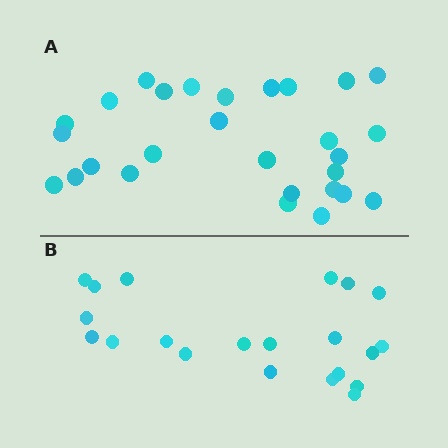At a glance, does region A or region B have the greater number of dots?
Region A (the top region) has more dots.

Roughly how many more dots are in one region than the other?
Region A has roughly 8 or so more dots than region B.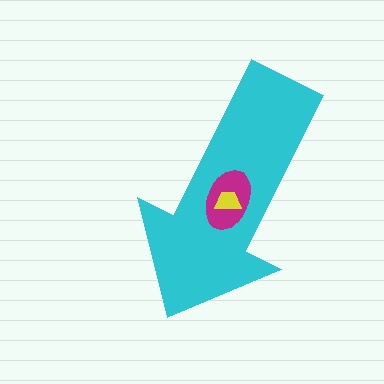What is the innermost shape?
The yellow trapezoid.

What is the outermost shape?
The cyan arrow.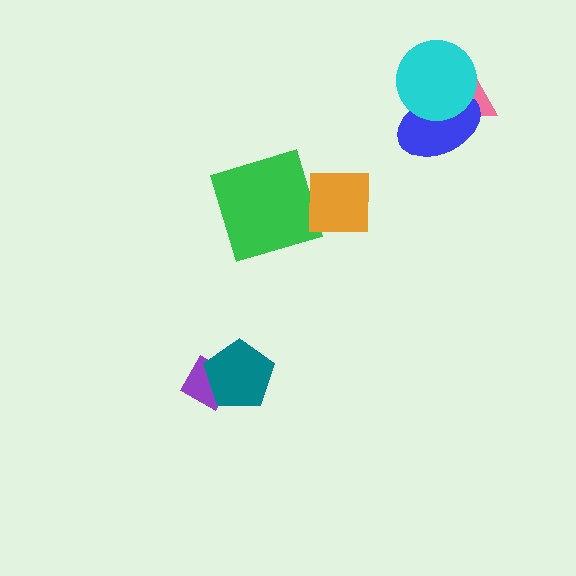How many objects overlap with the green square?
0 objects overlap with the green square.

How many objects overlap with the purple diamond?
1 object overlaps with the purple diamond.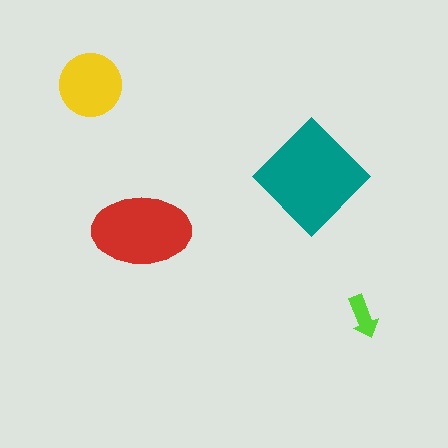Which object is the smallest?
The lime arrow.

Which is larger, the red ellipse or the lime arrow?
The red ellipse.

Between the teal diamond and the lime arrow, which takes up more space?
The teal diamond.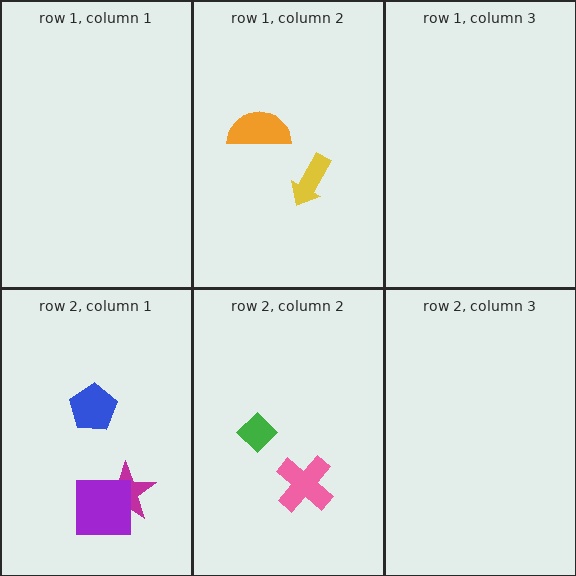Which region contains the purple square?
The row 2, column 1 region.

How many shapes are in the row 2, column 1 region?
3.